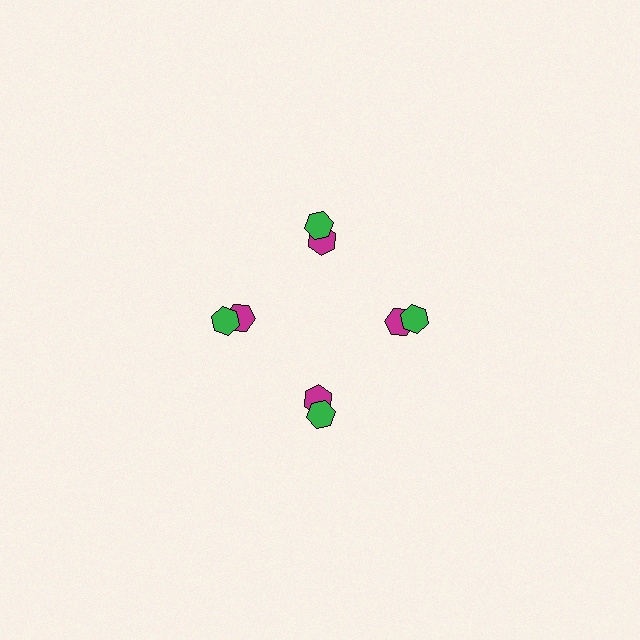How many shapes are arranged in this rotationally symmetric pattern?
There are 8 shapes, arranged in 4 groups of 2.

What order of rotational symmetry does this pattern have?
This pattern has 4-fold rotational symmetry.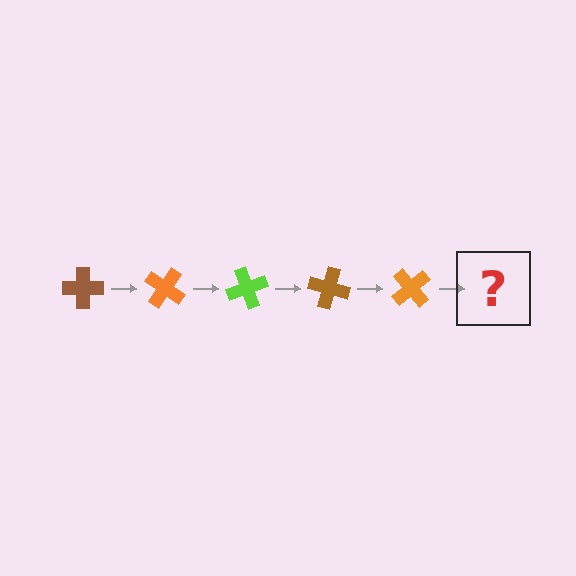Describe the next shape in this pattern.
It should be a lime cross, rotated 175 degrees from the start.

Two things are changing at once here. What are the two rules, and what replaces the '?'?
The two rules are that it rotates 35 degrees each step and the color cycles through brown, orange, and lime. The '?' should be a lime cross, rotated 175 degrees from the start.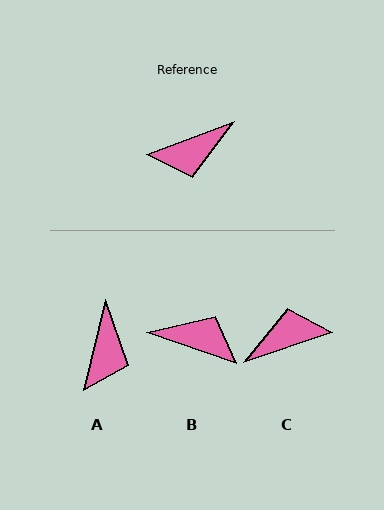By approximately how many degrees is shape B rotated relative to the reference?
Approximately 141 degrees counter-clockwise.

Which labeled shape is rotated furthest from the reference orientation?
C, about 178 degrees away.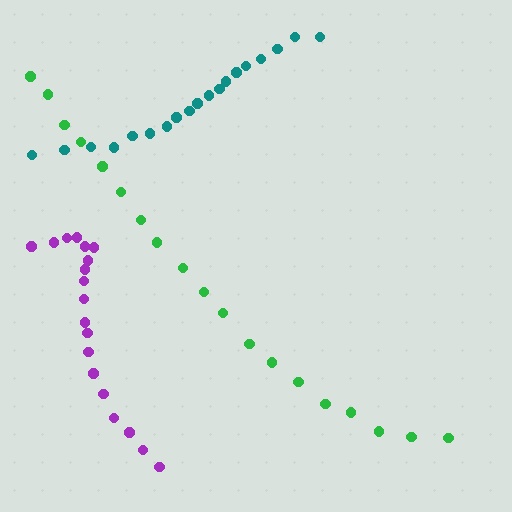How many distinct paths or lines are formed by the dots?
There are 3 distinct paths.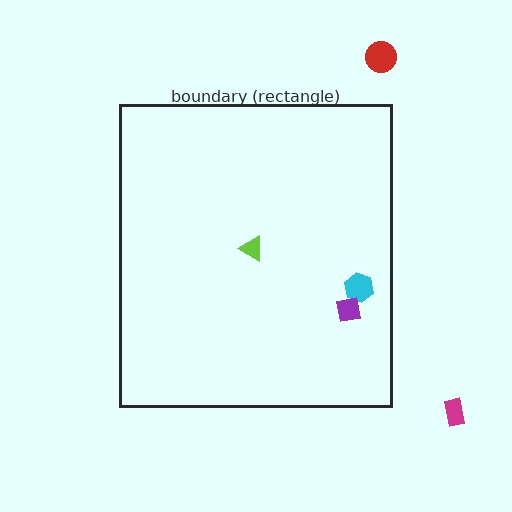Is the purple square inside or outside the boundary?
Inside.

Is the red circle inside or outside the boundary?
Outside.